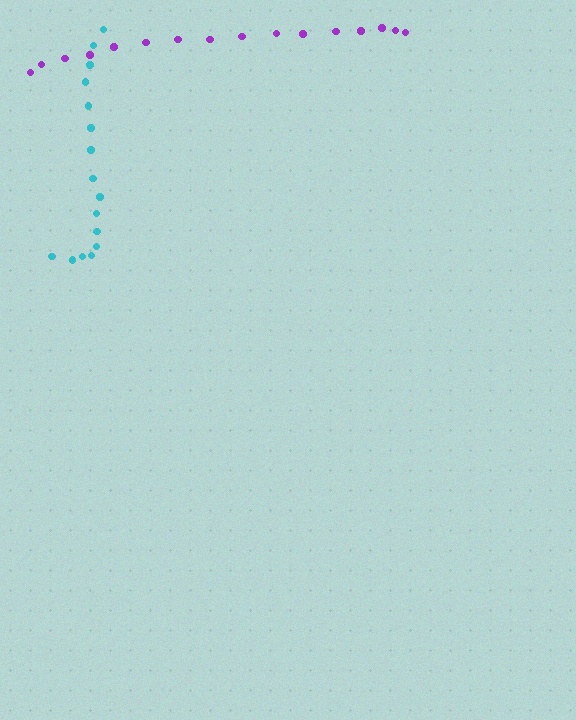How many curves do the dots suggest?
There are 2 distinct paths.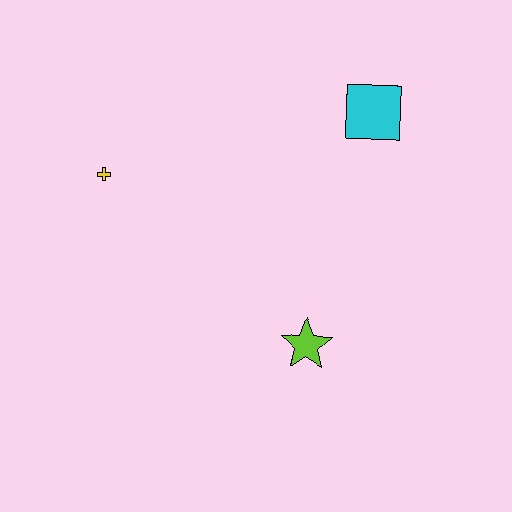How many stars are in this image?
There is 1 star.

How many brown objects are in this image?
There are no brown objects.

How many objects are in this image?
There are 3 objects.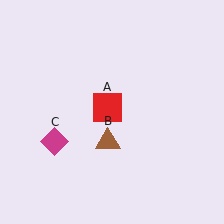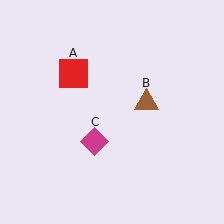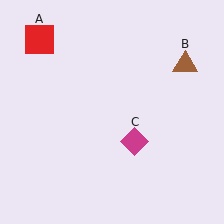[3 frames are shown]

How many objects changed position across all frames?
3 objects changed position: red square (object A), brown triangle (object B), magenta diamond (object C).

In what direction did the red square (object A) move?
The red square (object A) moved up and to the left.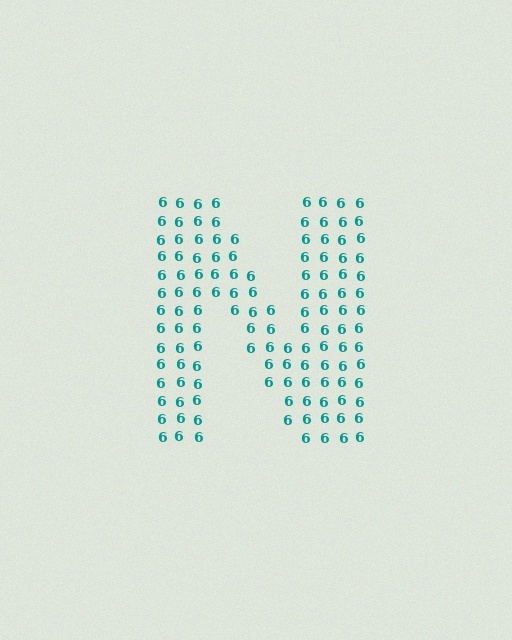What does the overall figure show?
The overall figure shows the letter N.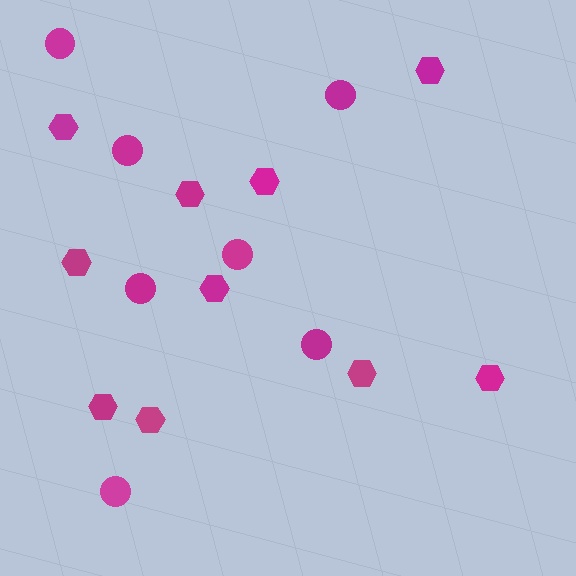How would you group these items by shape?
There are 2 groups: one group of hexagons (10) and one group of circles (7).